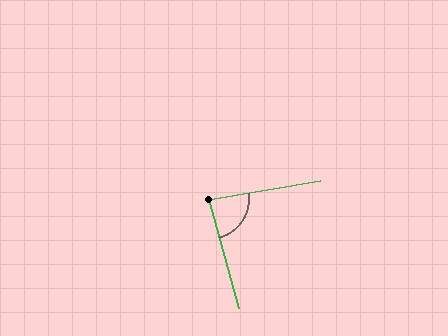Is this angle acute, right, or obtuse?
It is acute.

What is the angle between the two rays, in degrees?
Approximately 84 degrees.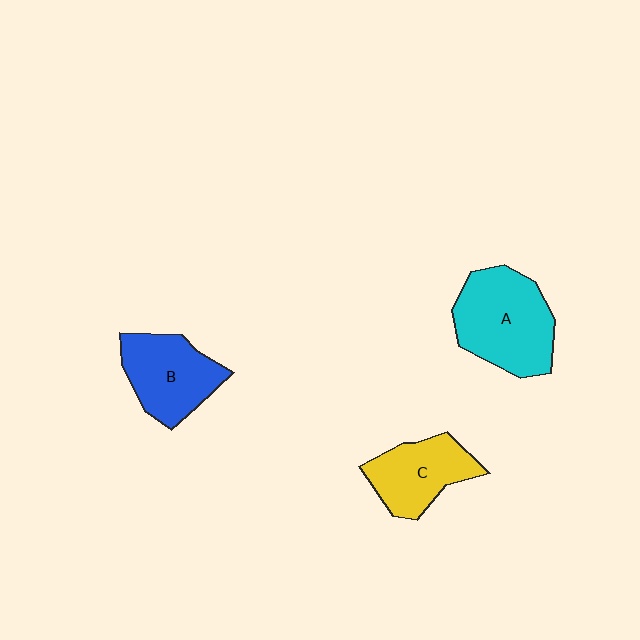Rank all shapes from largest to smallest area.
From largest to smallest: A (cyan), B (blue), C (yellow).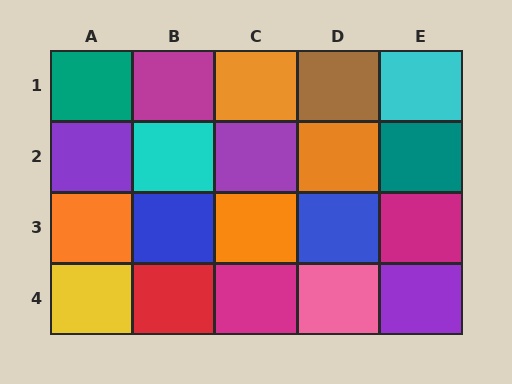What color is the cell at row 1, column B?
Magenta.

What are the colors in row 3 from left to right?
Orange, blue, orange, blue, magenta.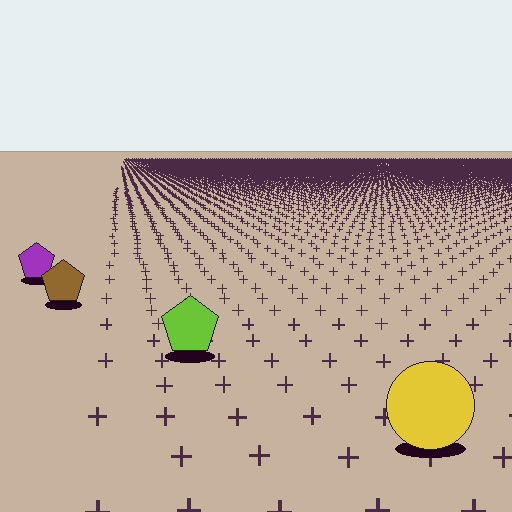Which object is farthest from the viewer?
The purple pentagon is farthest from the viewer. It appears smaller and the ground texture around it is denser.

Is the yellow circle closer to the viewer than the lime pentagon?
Yes. The yellow circle is closer — you can tell from the texture gradient: the ground texture is coarser near it.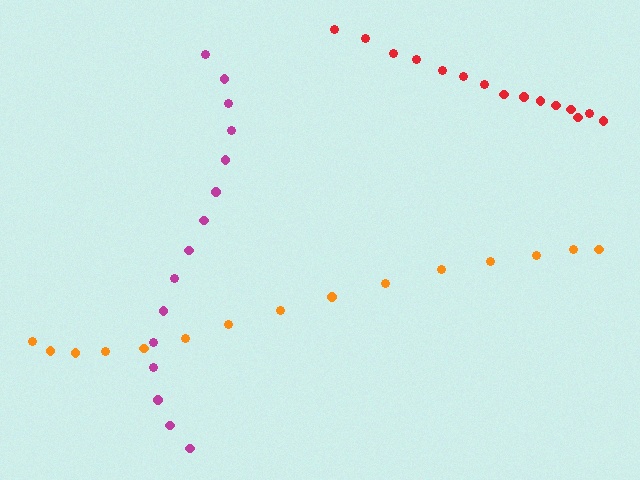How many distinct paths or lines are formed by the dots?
There are 3 distinct paths.